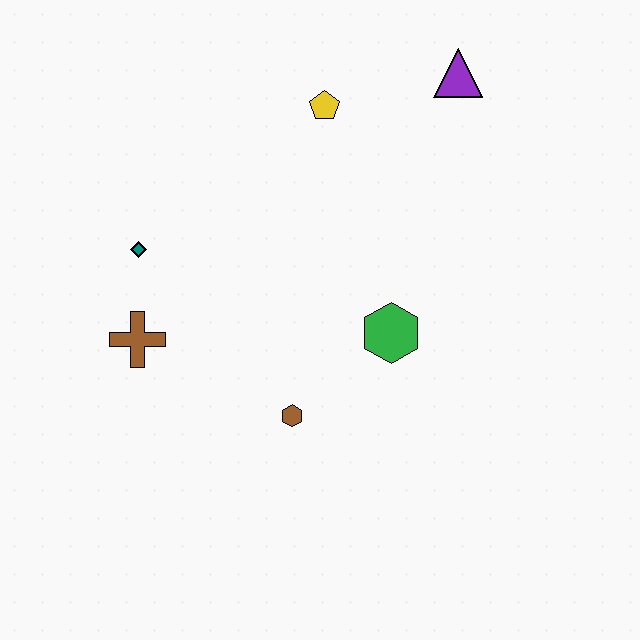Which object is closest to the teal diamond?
The brown cross is closest to the teal diamond.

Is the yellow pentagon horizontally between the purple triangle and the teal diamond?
Yes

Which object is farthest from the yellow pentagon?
The brown hexagon is farthest from the yellow pentagon.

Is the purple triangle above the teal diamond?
Yes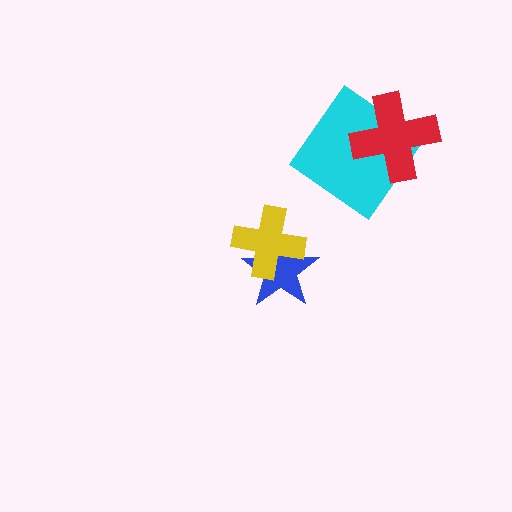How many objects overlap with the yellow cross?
1 object overlaps with the yellow cross.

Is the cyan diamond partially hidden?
Yes, it is partially covered by another shape.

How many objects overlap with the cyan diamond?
1 object overlaps with the cyan diamond.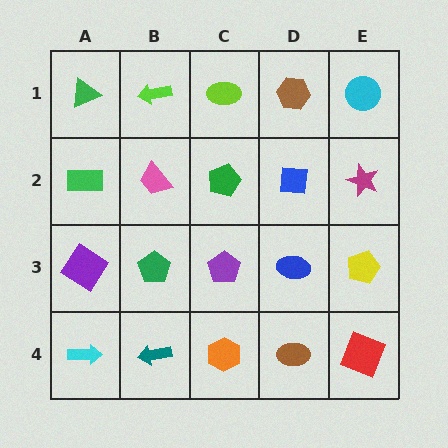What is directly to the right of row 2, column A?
A pink trapezoid.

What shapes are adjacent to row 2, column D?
A brown hexagon (row 1, column D), a blue ellipse (row 3, column D), a green pentagon (row 2, column C), a magenta star (row 2, column E).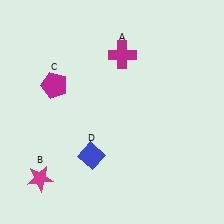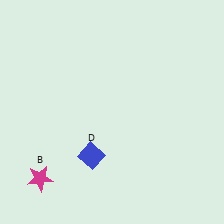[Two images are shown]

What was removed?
The magenta pentagon (C), the magenta cross (A) were removed in Image 2.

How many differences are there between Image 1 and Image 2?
There are 2 differences between the two images.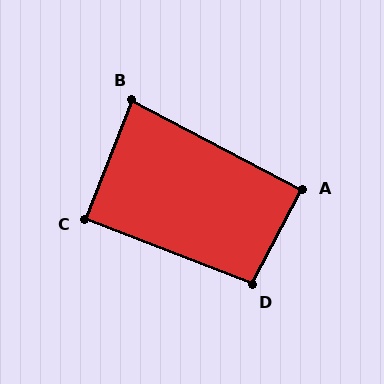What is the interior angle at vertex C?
Approximately 90 degrees (approximately right).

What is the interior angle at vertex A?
Approximately 90 degrees (approximately right).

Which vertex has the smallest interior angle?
B, at approximately 83 degrees.